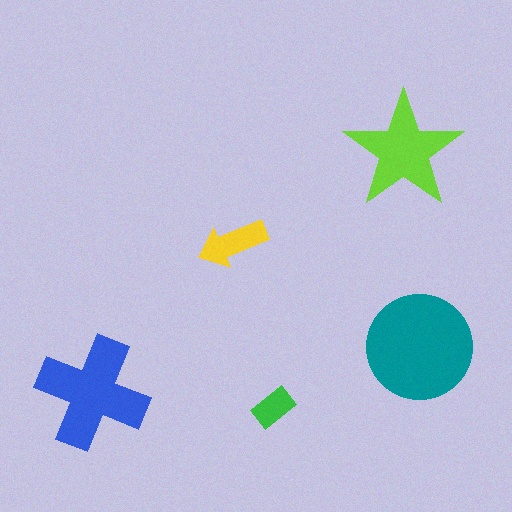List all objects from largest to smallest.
The teal circle, the blue cross, the lime star, the yellow arrow, the green rectangle.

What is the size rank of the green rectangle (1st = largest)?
5th.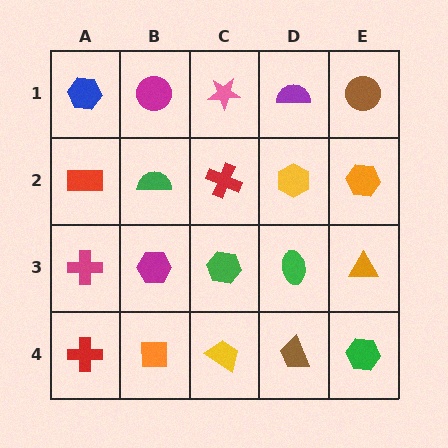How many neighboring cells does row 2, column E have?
3.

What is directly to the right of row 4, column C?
A brown trapezoid.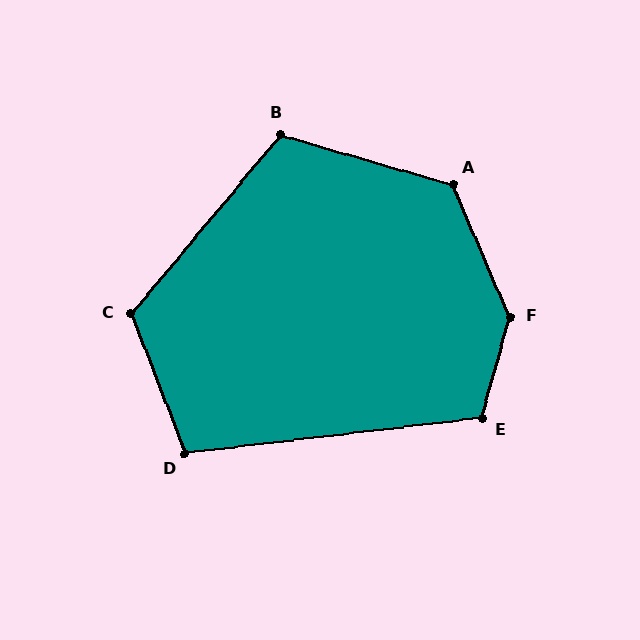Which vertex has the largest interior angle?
F, at approximately 142 degrees.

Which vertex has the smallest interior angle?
D, at approximately 105 degrees.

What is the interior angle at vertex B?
Approximately 114 degrees (obtuse).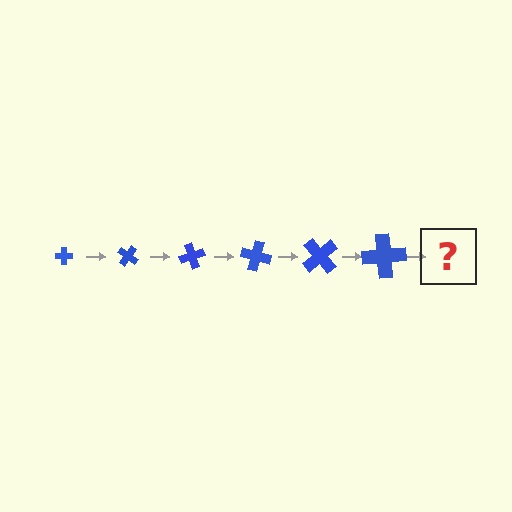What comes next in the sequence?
The next element should be a cross, larger than the previous one and rotated 210 degrees from the start.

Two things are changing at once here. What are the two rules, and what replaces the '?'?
The two rules are that the cross grows larger each step and it rotates 35 degrees each step. The '?' should be a cross, larger than the previous one and rotated 210 degrees from the start.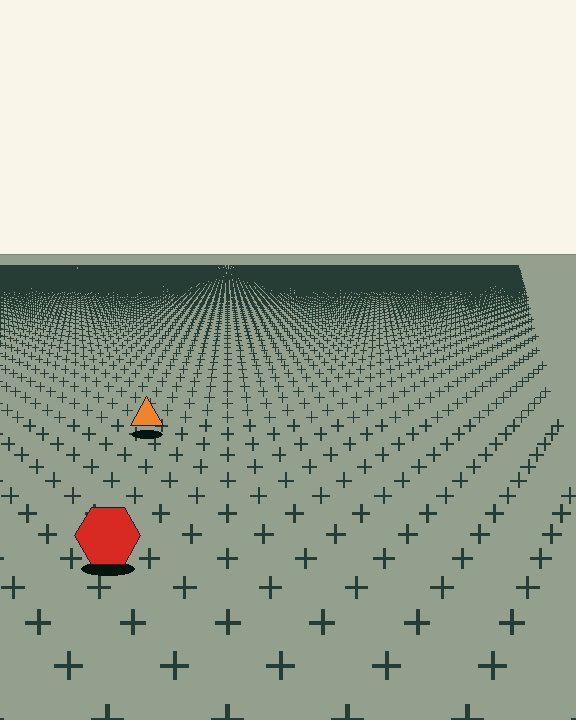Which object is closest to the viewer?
The red hexagon is closest. The texture marks near it are larger and more spread out.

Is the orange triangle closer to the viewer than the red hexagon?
No. The red hexagon is closer — you can tell from the texture gradient: the ground texture is coarser near it.